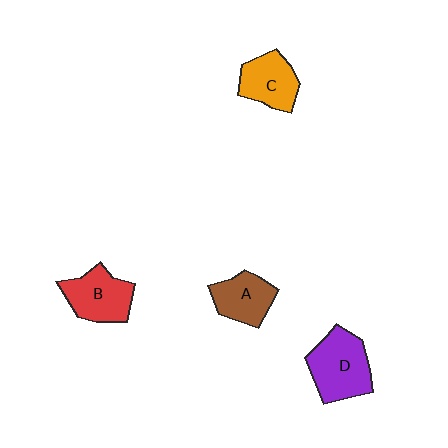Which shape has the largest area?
Shape D (purple).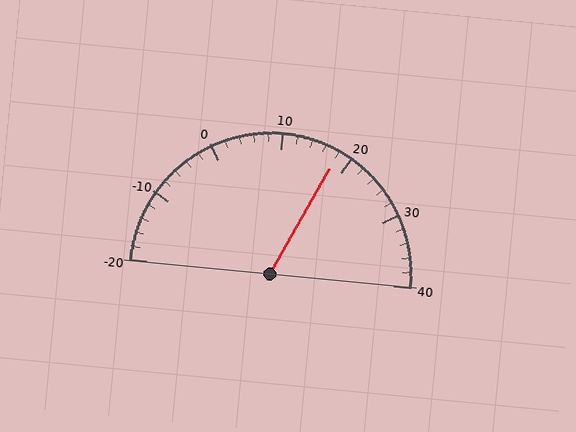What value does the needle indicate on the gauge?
The needle indicates approximately 18.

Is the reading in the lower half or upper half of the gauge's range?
The reading is in the upper half of the range (-20 to 40).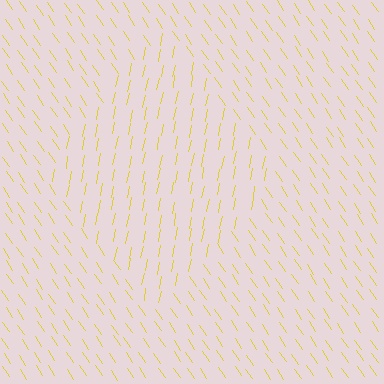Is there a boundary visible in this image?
Yes, there is a texture boundary formed by a change in line orientation.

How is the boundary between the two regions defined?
The boundary is defined purely by a change in line orientation (approximately 45 degrees difference). All lines are the same color and thickness.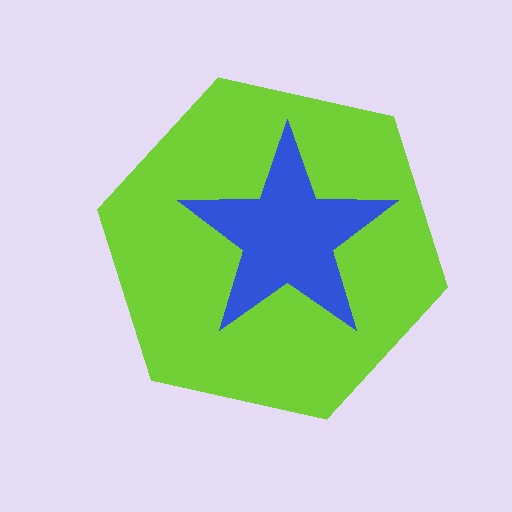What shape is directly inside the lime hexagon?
The blue star.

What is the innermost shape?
The blue star.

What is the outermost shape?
The lime hexagon.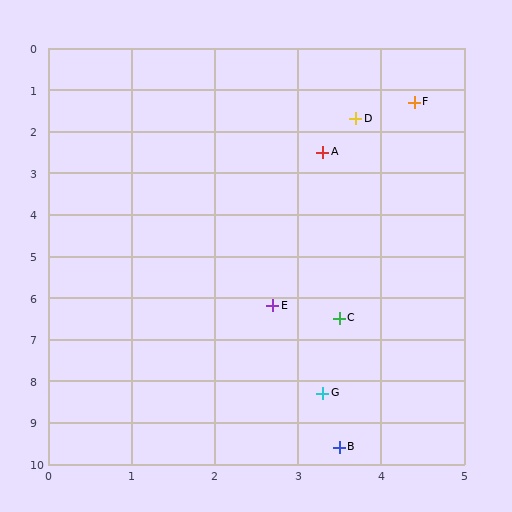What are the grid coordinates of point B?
Point B is at approximately (3.5, 9.6).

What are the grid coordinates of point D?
Point D is at approximately (3.7, 1.7).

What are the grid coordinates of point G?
Point G is at approximately (3.3, 8.3).